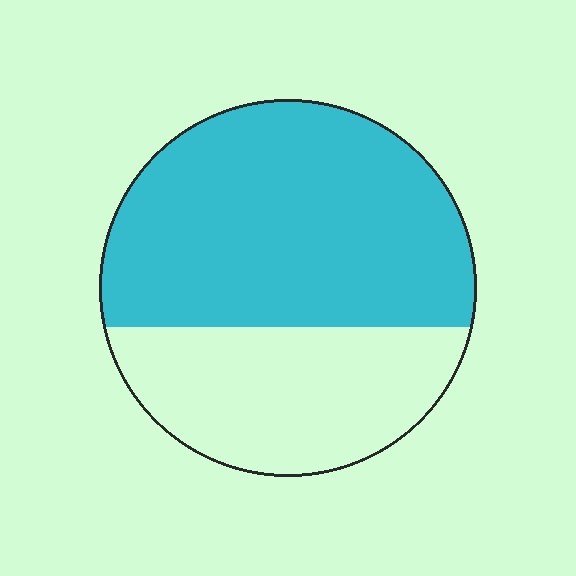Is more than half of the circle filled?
Yes.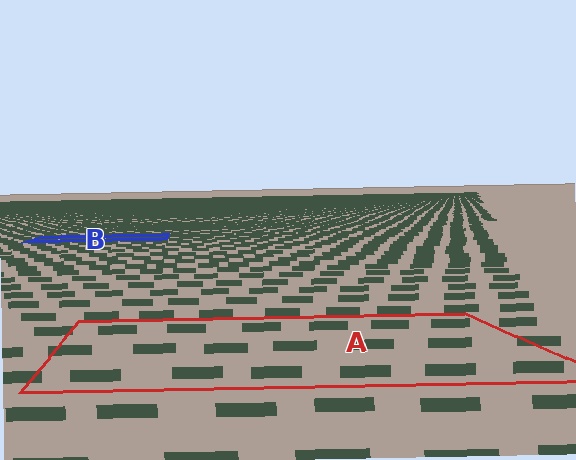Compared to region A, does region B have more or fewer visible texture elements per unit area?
Region B has more texture elements per unit area — they are packed more densely because it is farther away.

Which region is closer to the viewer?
Region A is closer. The texture elements there are larger and more spread out.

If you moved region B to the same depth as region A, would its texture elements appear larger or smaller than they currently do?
They would appear larger. At a closer depth, the same texture elements are projected at a bigger on-screen size.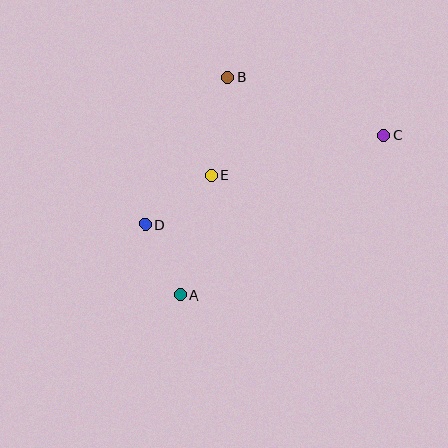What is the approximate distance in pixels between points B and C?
The distance between B and C is approximately 166 pixels.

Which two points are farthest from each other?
Points A and C are farthest from each other.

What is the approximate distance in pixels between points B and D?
The distance between B and D is approximately 168 pixels.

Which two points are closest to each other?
Points A and D are closest to each other.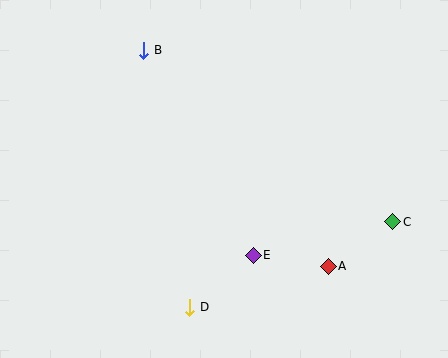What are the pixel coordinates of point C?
Point C is at (393, 222).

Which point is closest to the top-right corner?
Point C is closest to the top-right corner.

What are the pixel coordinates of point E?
Point E is at (253, 255).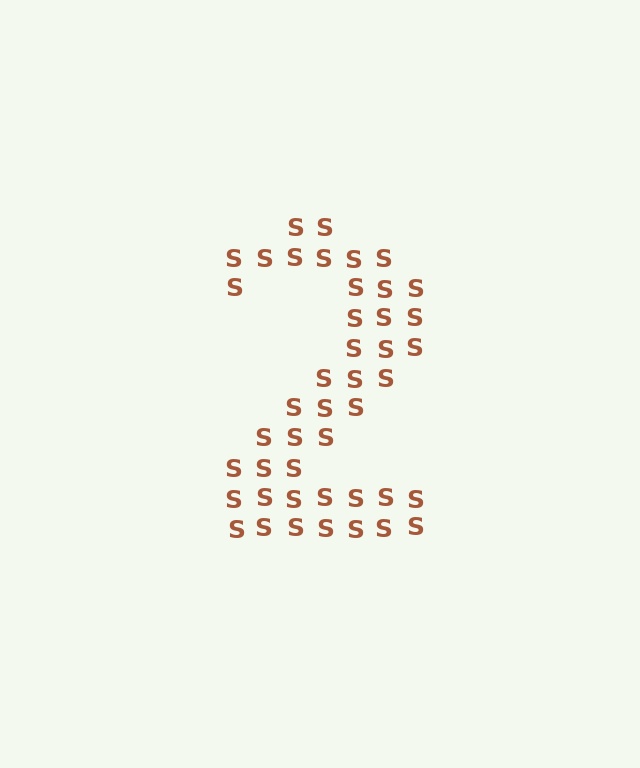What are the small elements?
The small elements are letter S's.